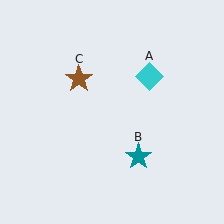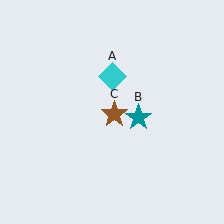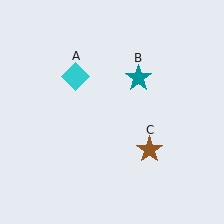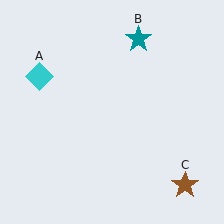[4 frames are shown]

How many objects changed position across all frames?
3 objects changed position: cyan diamond (object A), teal star (object B), brown star (object C).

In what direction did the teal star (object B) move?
The teal star (object B) moved up.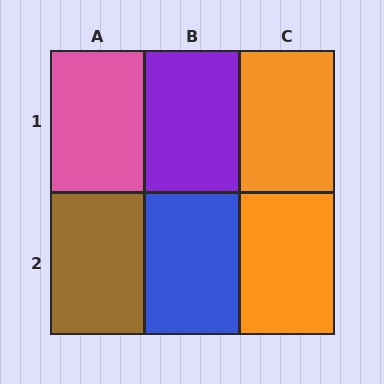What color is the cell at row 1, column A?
Pink.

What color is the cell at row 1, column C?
Orange.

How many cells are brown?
1 cell is brown.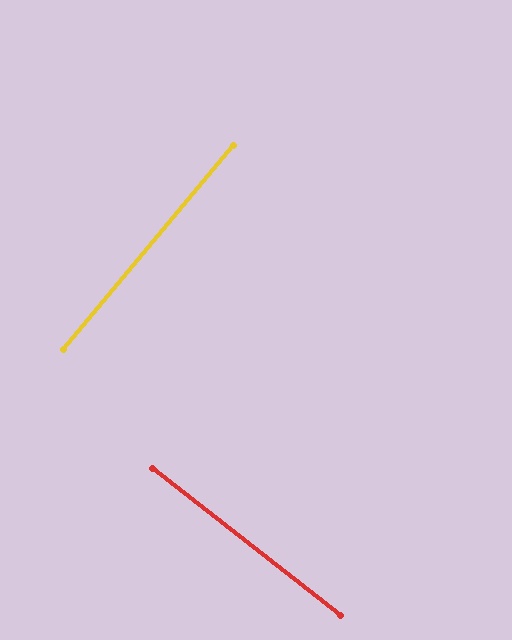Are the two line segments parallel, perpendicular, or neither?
Perpendicular — they meet at approximately 88°.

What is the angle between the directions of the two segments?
Approximately 88 degrees.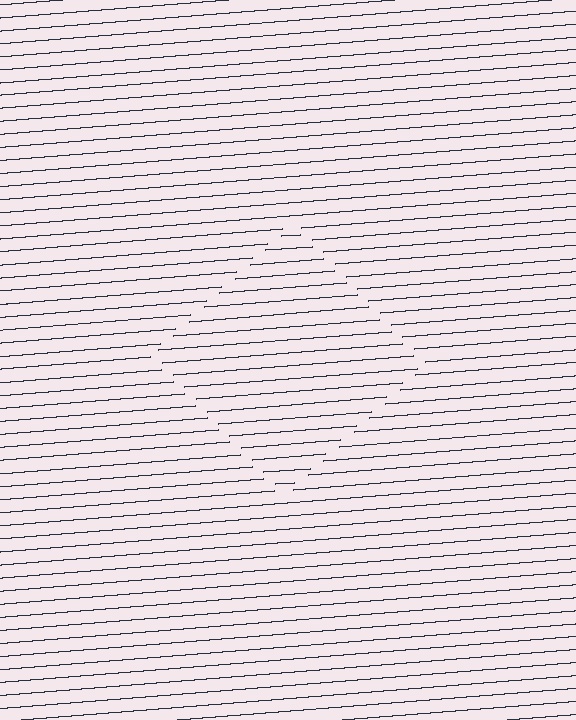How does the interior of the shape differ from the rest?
The interior of the shape contains the same grating, shifted by half a period — the contour is defined by the phase discontinuity where line-ends from the inner and outer gratings abut.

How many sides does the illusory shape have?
4 sides — the line-ends trace a square.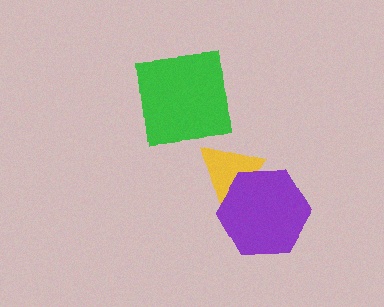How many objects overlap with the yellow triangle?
1 object overlaps with the yellow triangle.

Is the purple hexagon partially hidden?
No, no other shape covers it.